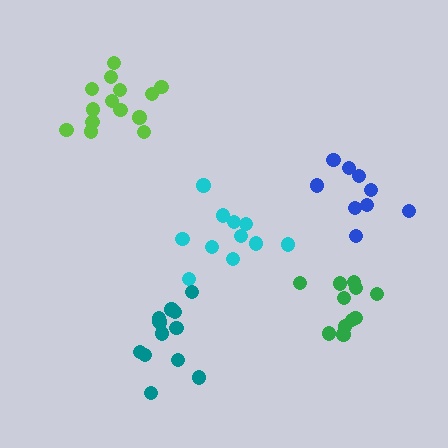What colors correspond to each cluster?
The clusters are colored: cyan, blue, teal, green, lime.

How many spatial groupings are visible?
There are 5 spatial groupings.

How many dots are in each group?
Group 1: 11 dots, Group 2: 9 dots, Group 3: 13 dots, Group 4: 11 dots, Group 5: 14 dots (58 total).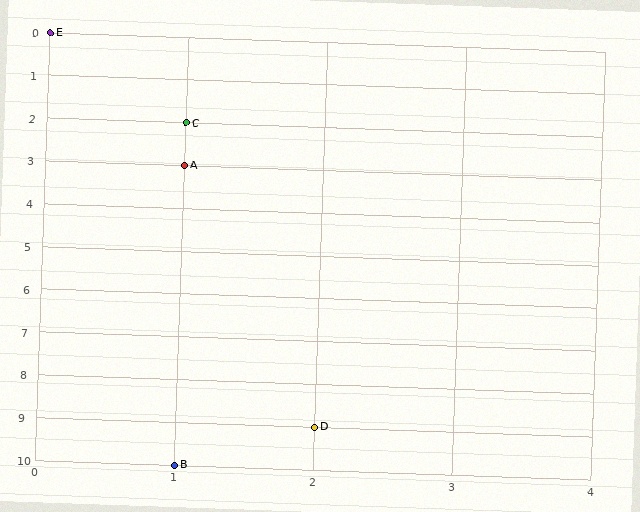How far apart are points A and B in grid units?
Points A and B are 7 rows apart.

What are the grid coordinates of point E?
Point E is at grid coordinates (0, 0).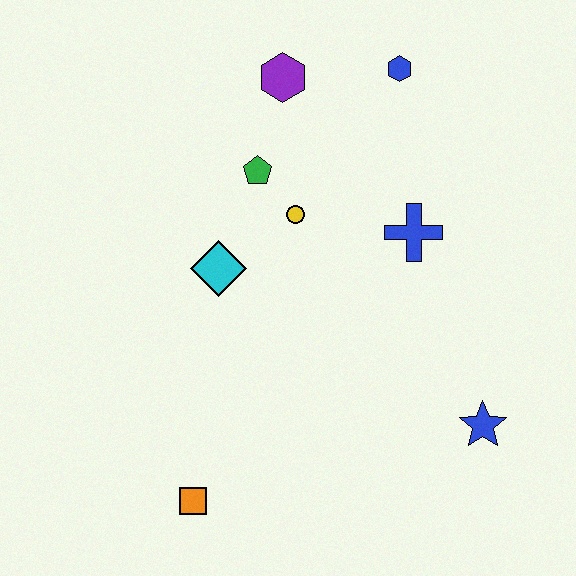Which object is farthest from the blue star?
The purple hexagon is farthest from the blue star.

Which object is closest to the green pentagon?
The yellow circle is closest to the green pentagon.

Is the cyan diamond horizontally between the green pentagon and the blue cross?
No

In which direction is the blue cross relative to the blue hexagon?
The blue cross is below the blue hexagon.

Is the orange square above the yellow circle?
No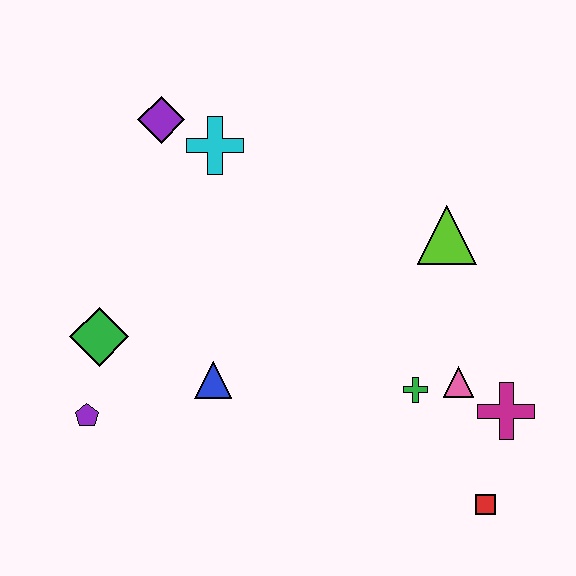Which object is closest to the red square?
The magenta cross is closest to the red square.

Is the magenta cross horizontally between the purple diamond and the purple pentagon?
No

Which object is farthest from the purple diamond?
The red square is farthest from the purple diamond.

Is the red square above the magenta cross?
No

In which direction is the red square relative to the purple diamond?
The red square is below the purple diamond.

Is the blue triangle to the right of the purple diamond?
Yes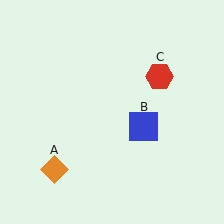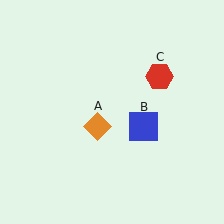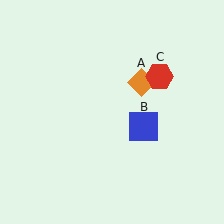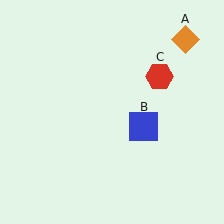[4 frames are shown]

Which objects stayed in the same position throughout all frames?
Blue square (object B) and red hexagon (object C) remained stationary.